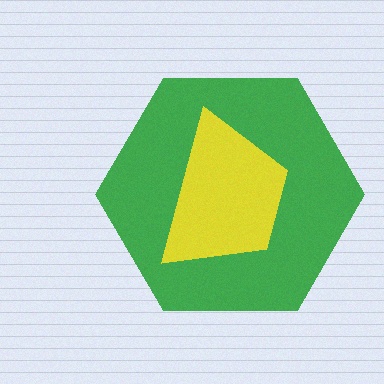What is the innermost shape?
The yellow trapezoid.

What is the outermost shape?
The green hexagon.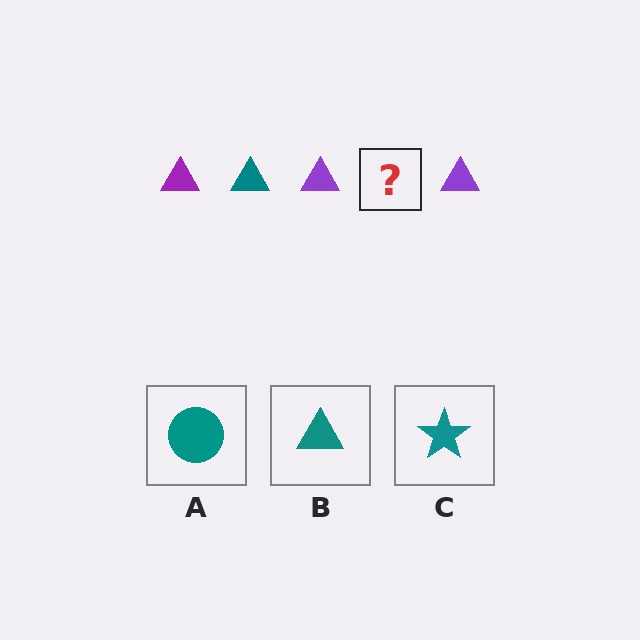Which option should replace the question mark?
Option B.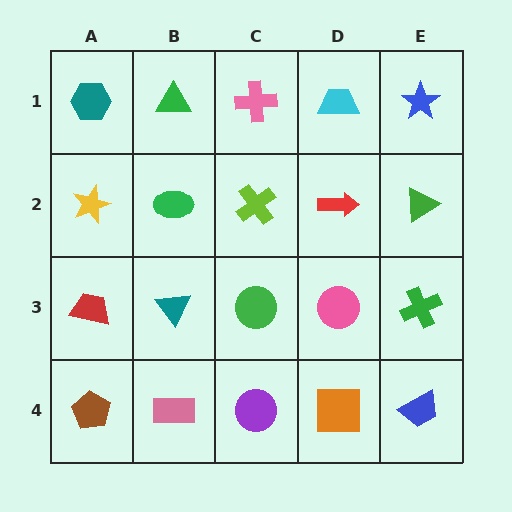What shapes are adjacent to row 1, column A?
A yellow star (row 2, column A), a green triangle (row 1, column B).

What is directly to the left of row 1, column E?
A cyan trapezoid.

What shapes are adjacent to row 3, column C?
A lime cross (row 2, column C), a purple circle (row 4, column C), a teal triangle (row 3, column B), a pink circle (row 3, column D).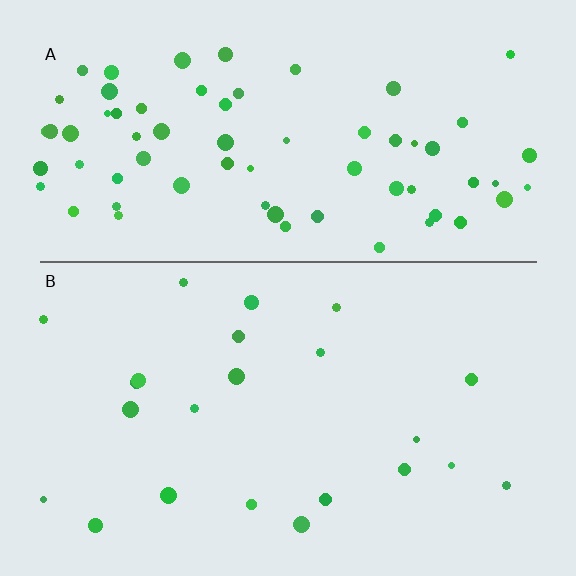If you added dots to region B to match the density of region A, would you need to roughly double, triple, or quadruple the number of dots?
Approximately triple.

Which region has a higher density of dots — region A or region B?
A (the top).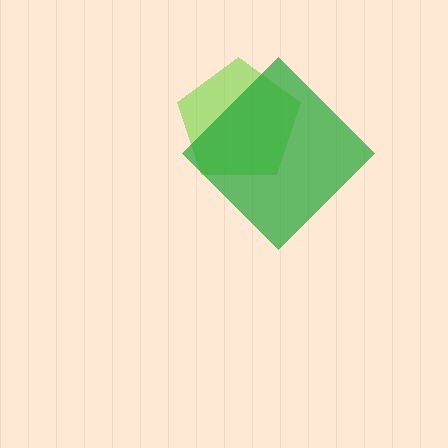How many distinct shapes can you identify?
There are 2 distinct shapes: a lime pentagon, a green diamond.